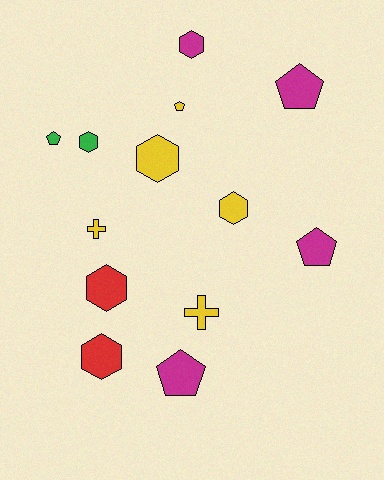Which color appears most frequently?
Yellow, with 5 objects.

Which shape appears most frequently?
Hexagon, with 6 objects.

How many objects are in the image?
There are 13 objects.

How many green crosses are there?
There are no green crosses.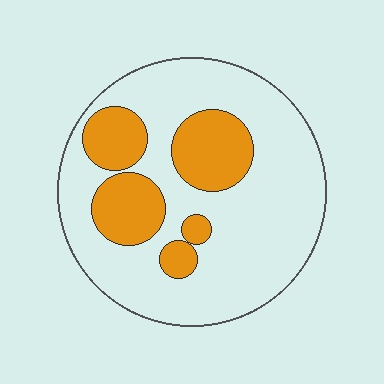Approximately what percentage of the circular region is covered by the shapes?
Approximately 25%.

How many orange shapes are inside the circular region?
5.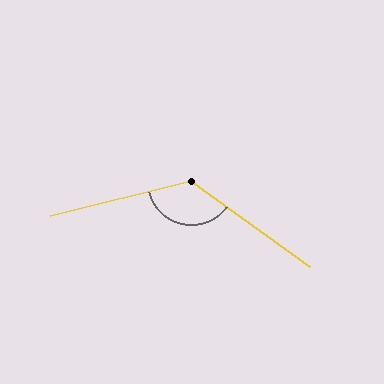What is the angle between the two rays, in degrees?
Approximately 131 degrees.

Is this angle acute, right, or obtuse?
It is obtuse.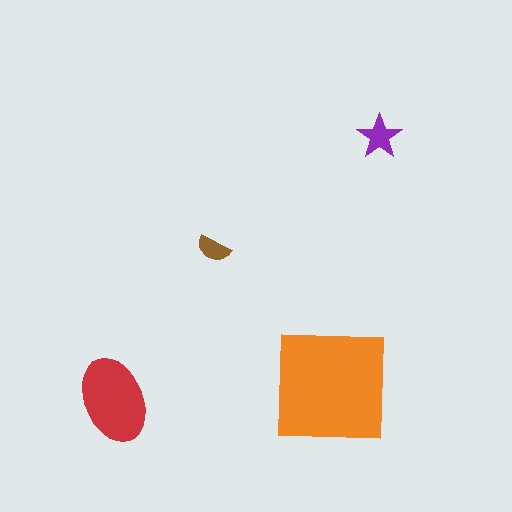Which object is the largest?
The orange square.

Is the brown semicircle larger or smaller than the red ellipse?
Smaller.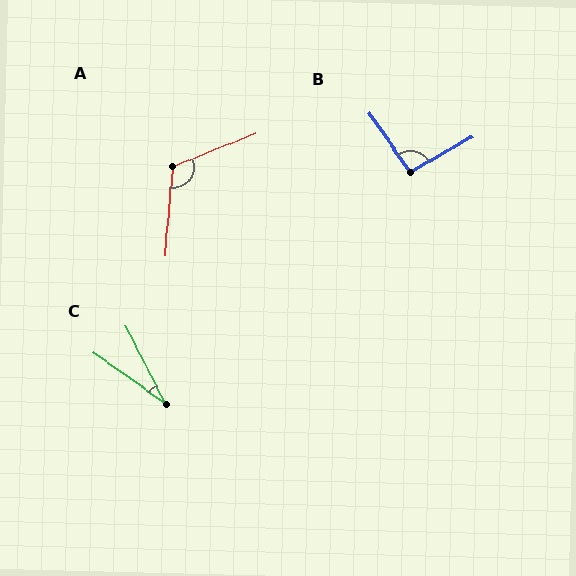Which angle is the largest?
A, at approximately 117 degrees.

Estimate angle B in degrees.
Approximately 95 degrees.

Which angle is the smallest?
C, at approximately 27 degrees.